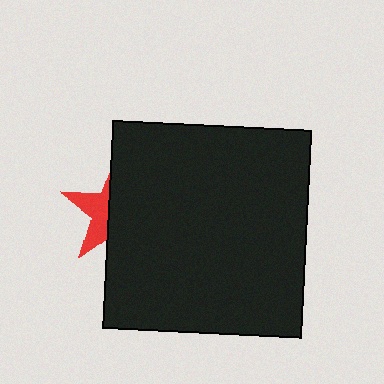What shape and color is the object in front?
The object in front is a black rectangle.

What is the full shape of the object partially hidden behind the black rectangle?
The partially hidden object is a red star.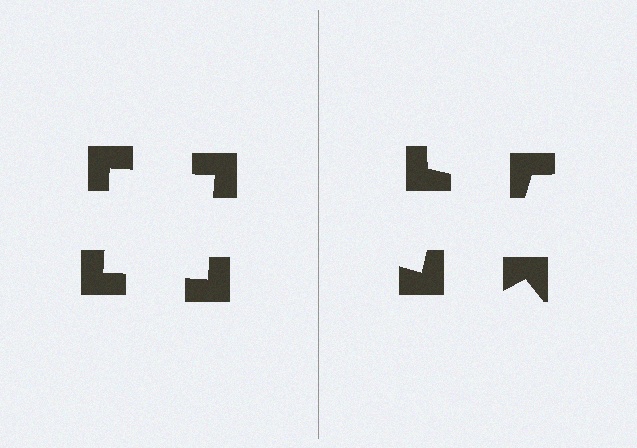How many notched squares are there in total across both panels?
8 — 4 on each side.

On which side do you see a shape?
An illusory square appears on the left side. On the right side the wedge cuts are rotated, so no coherent shape forms.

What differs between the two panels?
The notched squares are positioned identically on both sides; only the wedge orientations differ. On the left they align to a square; on the right they are misaligned.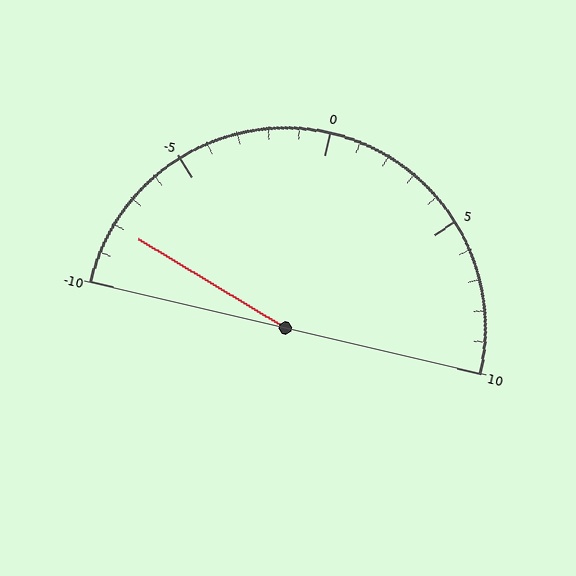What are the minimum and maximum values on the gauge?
The gauge ranges from -10 to 10.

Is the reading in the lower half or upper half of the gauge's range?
The reading is in the lower half of the range (-10 to 10).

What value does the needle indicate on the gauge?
The needle indicates approximately -8.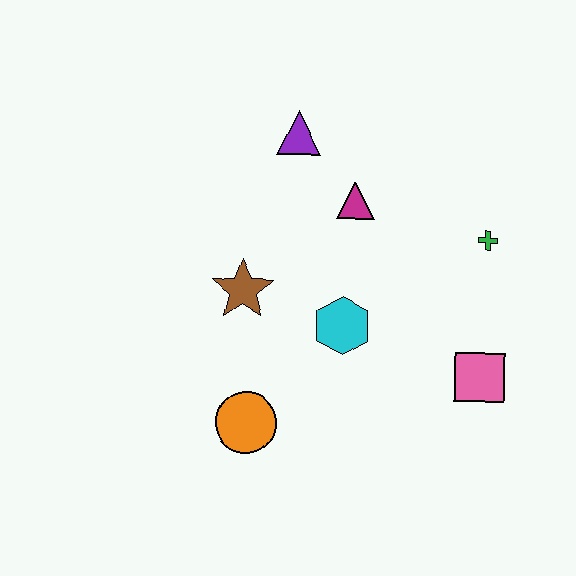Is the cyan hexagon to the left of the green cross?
Yes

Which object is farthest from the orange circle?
The green cross is farthest from the orange circle.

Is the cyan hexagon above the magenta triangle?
No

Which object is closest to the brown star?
The cyan hexagon is closest to the brown star.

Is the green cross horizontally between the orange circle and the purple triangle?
No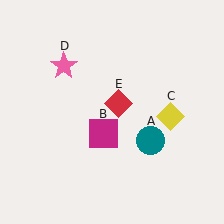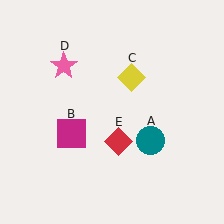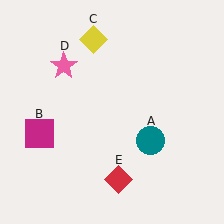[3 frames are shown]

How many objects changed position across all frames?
3 objects changed position: magenta square (object B), yellow diamond (object C), red diamond (object E).